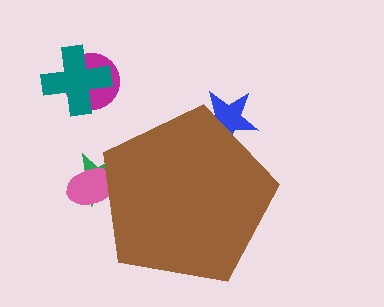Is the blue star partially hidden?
Yes, the blue star is partially hidden behind the brown pentagon.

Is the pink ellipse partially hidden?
Yes, the pink ellipse is partially hidden behind the brown pentagon.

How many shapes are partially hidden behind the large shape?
3 shapes are partially hidden.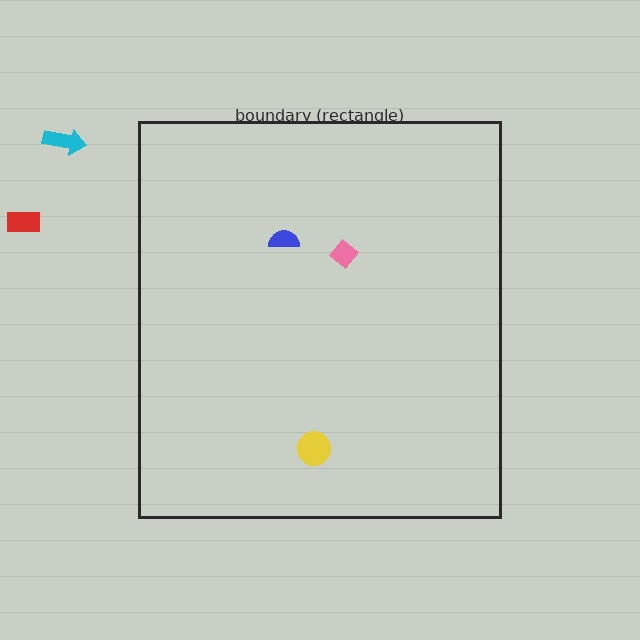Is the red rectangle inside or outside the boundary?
Outside.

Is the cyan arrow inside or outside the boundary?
Outside.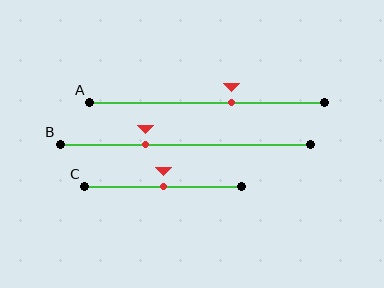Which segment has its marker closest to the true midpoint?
Segment C has its marker closest to the true midpoint.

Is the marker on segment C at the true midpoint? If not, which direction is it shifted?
Yes, the marker on segment C is at the true midpoint.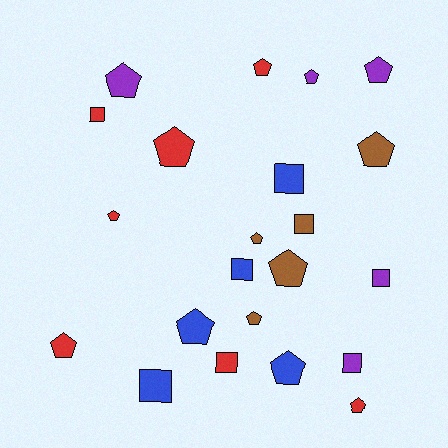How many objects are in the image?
There are 22 objects.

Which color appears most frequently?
Red, with 7 objects.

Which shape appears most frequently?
Pentagon, with 14 objects.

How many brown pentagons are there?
There are 4 brown pentagons.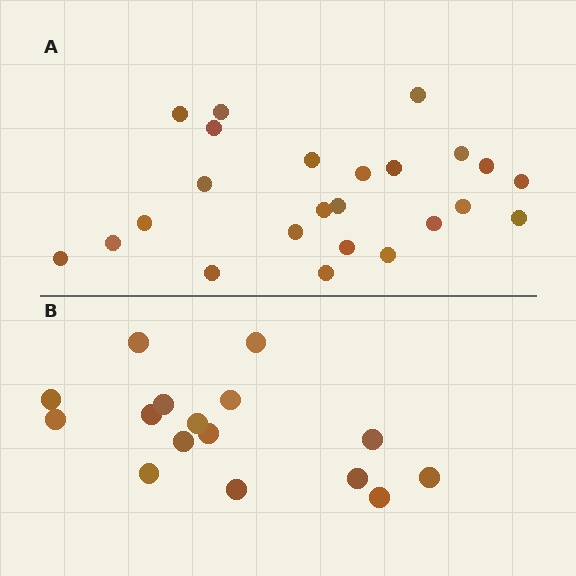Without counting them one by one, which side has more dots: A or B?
Region A (the top region) has more dots.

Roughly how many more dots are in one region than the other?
Region A has roughly 8 or so more dots than region B.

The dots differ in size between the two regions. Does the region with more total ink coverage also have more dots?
No. Region B has more total ink coverage because its dots are larger, but region A actually contains more individual dots. Total area can be misleading — the number of items is what matters here.